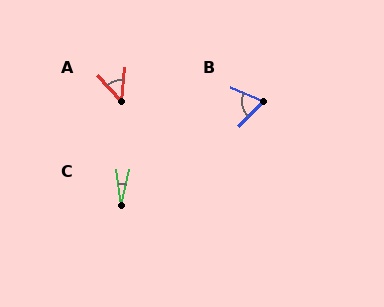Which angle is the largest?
B, at approximately 69 degrees.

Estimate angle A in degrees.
Approximately 47 degrees.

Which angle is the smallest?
C, at approximately 21 degrees.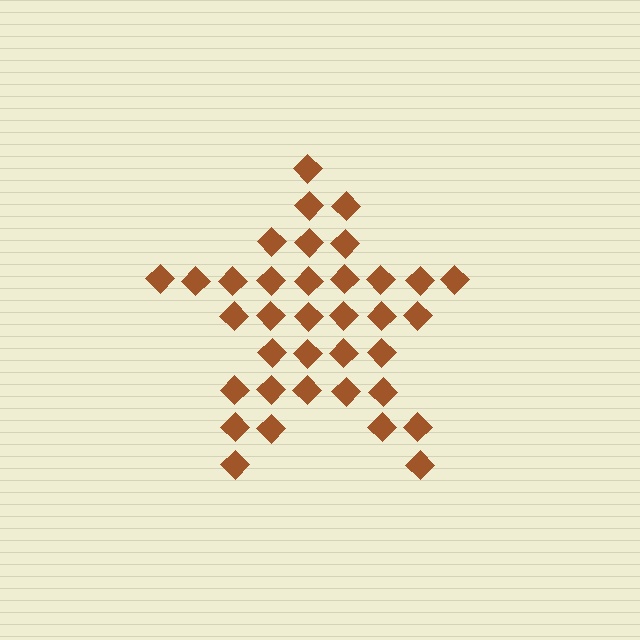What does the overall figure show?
The overall figure shows a star.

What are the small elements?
The small elements are diamonds.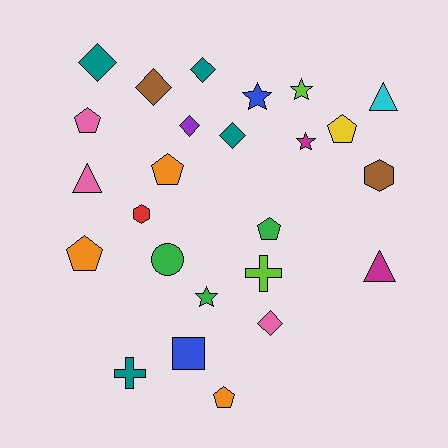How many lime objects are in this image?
There are 2 lime objects.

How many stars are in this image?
There are 4 stars.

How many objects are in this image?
There are 25 objects.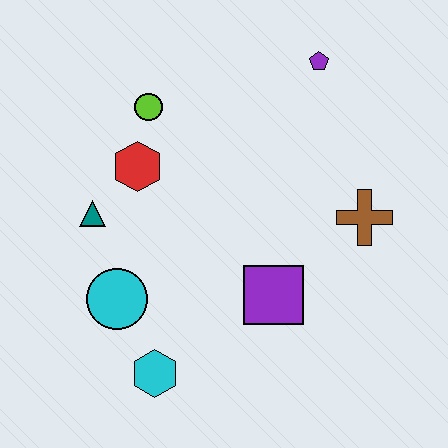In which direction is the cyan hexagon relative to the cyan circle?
The cyan hexagon is below the cyan circle.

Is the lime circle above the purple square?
Yes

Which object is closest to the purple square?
The brown cross is closest to the purple square.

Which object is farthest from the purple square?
The purple pentagon is farthest from the purple square.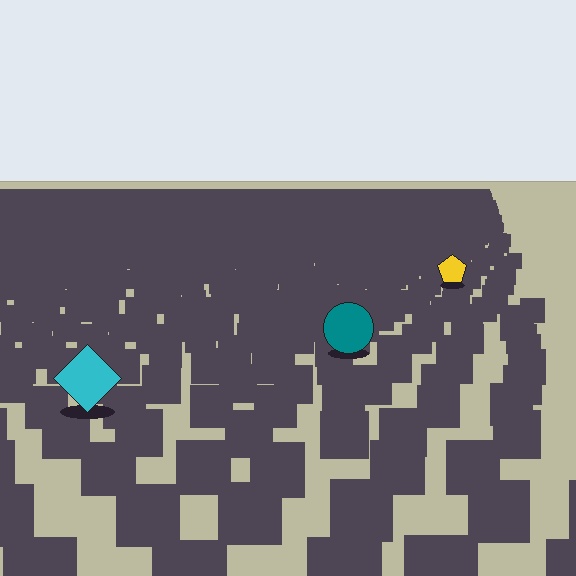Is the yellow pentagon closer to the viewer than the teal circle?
No. The teal circle is closer — you can tell from the texture gradient: the ground texture is coarser near it.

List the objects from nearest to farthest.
From nearest to farthest: the cyan diamond, the teal circle, the yellow pentagon.